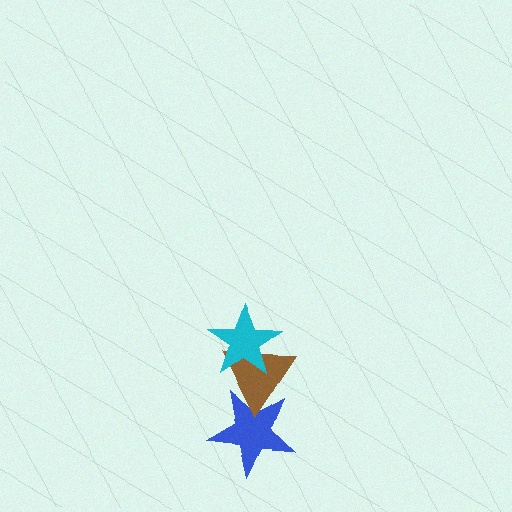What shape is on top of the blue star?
The brown triangle is on top of the blue star.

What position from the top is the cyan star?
The cyan star is 1st from the top.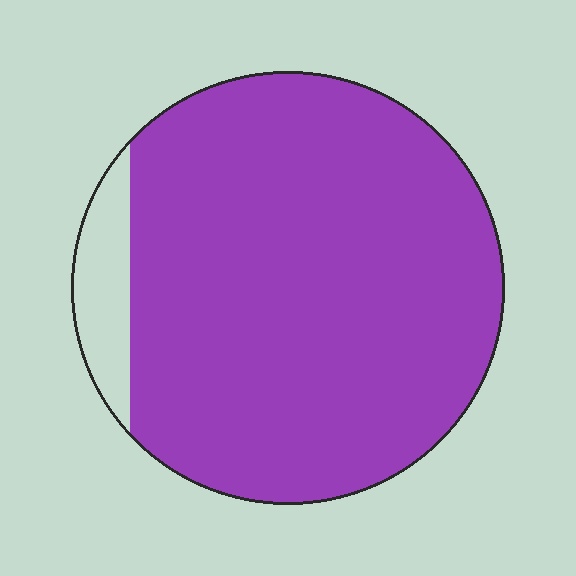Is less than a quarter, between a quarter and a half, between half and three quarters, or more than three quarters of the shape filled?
More than three quarters.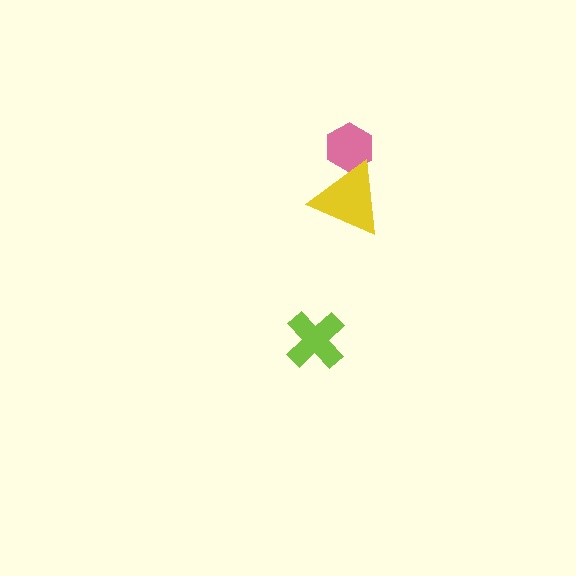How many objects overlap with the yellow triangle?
1 object overlaps with the yellow triangle.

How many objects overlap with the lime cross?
0 objects overlap with the lime cross.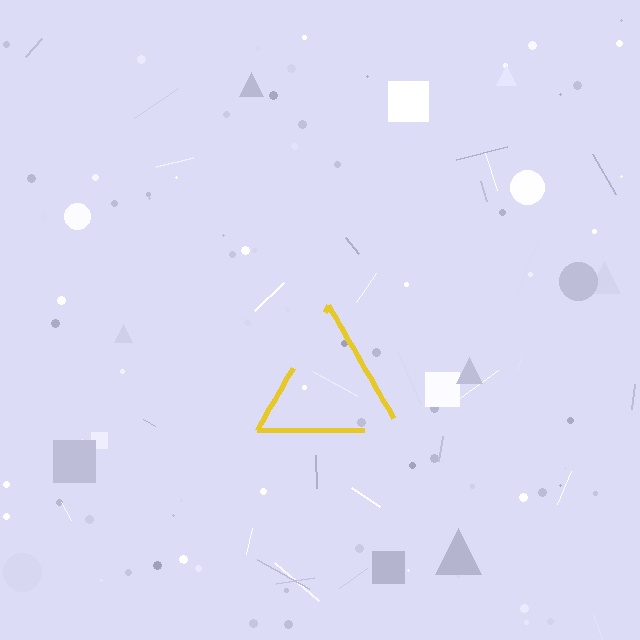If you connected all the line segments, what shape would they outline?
They would outline a triangle.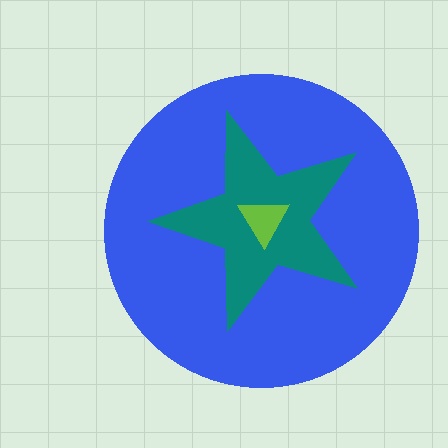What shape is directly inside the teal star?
The lime triangle.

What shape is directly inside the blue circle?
The teal star.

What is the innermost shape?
The lime triangle.